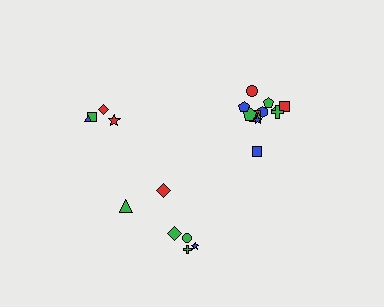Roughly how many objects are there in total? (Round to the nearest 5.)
Roughly 20 objects in total.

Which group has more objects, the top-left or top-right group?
The top-right group.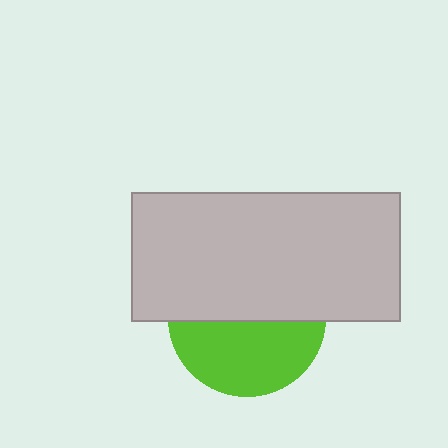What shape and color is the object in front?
The object in front is a light gray rectangle.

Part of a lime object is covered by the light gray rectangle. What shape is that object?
It is a circle.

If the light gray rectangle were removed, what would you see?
You would see the complete lime circle.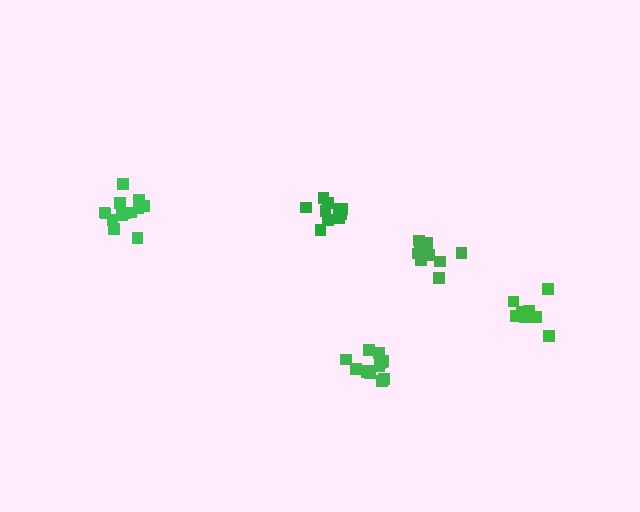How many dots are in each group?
Group 1: 8 dots, Group 2: 13 dots, Group 3: 14 dots, Group 4: 13 dots, Group 5: 10 dots (58 total).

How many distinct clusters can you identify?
There are 5 distinct clusters.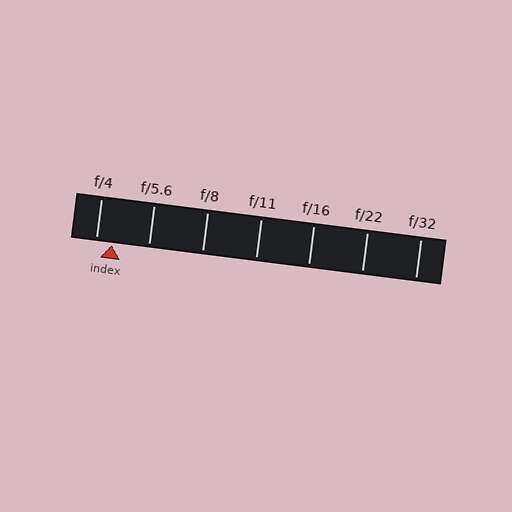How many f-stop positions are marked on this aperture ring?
There are 7 f-stop positions marked.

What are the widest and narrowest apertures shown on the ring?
The widest aperture shown is f/4 and the narrowest is f/32.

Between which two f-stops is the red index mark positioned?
The index mark is between f/4 and f/5.6.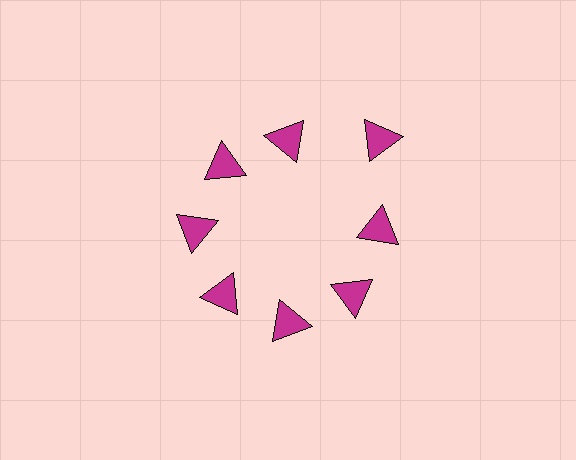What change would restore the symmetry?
The symmetry would be restored by moving it inward, back onto the ring so that all 8 triangles sit at equal angles and equal distance from the center.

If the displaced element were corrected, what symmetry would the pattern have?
It would have 8-fold rotational symmetry — the pattern would map onto itself every 45 degrees.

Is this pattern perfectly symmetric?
No. The 8 magenta triangles are arranged in a ring, but one element near the 2 o'clock position is pushed outward from the center, breaking the 8-fold rotational symmetry.